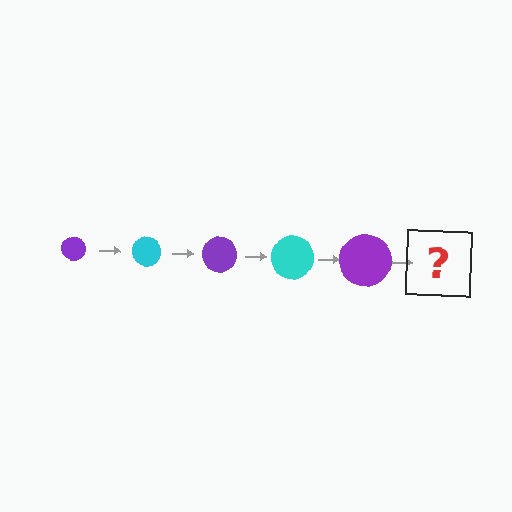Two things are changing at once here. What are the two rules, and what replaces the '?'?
The two rules are that the circle grows larger each step and the color cycles through purple and cyan. The '?' should be a cyan circle, larger than the previous one.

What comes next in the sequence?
The next element should be a cyan circle, larger than the previous one.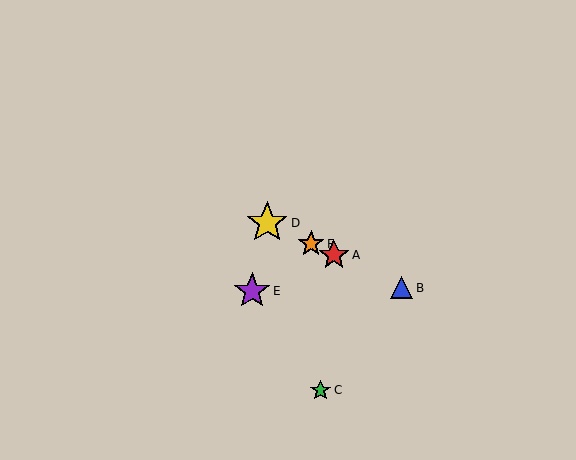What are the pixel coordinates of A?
Object A is at (334, 255).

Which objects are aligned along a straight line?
Objects A, B, D, F are aligned along a straight line.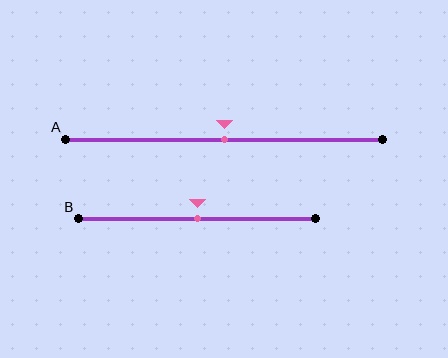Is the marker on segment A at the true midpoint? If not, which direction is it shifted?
Yes, the marker on segment A is at the true midpoint.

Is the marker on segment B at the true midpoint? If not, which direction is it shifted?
Yes, the marker on segment B is at the true midpoint.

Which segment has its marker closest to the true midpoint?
Segment A has its marker closest to the true midpoint.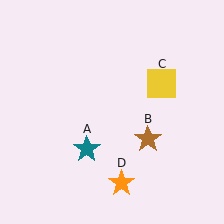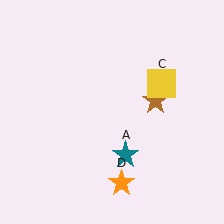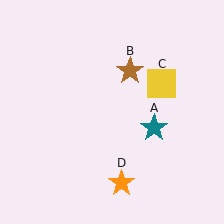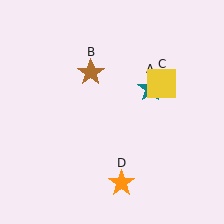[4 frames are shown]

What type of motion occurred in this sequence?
The teal star (object A), brown star (object B) rotated counterclockwise around the center of the scene.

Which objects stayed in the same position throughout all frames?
Yellow square (object C) and orange star (object D) remained stationary.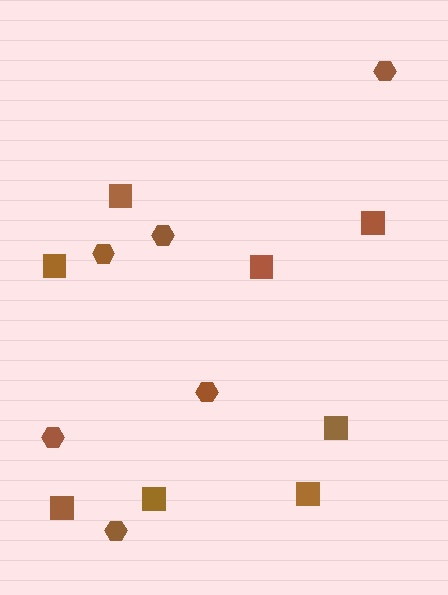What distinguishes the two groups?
There are 2 groups: one group of hexagons (6) and one group of squares (8).